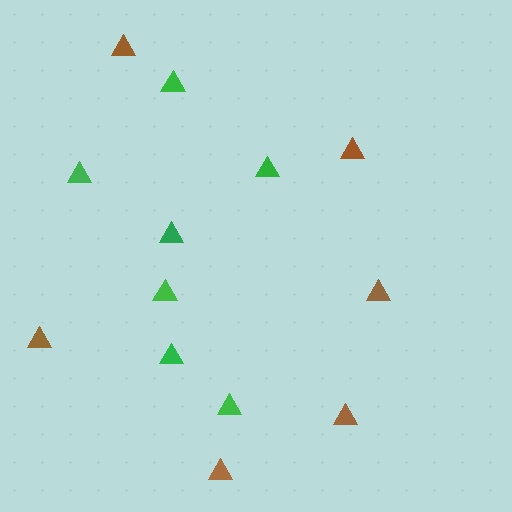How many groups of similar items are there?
There are 2 groups: one group of brown triangles (6) and one group of green triangles (7).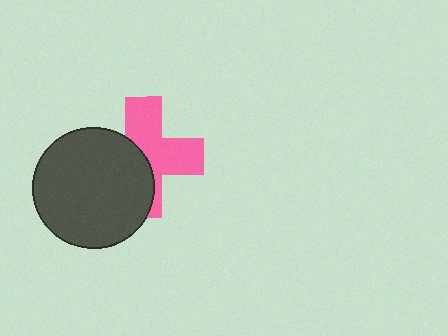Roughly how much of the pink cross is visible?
About half of it is visible (roughly 54%).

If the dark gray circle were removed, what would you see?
You would see the complete pink cross.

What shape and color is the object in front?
The object in front is a dark gray circle.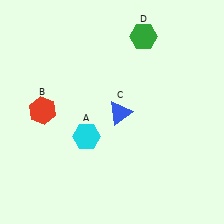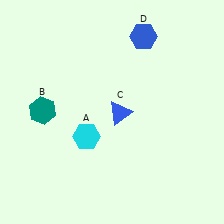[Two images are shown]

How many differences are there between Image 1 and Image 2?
There are 2 differences between the two images.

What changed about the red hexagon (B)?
In Image 1, B is red. In Image 2, it changed to teal.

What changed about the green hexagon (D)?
In Image 1, D is green. In Image 2, it changed to blue.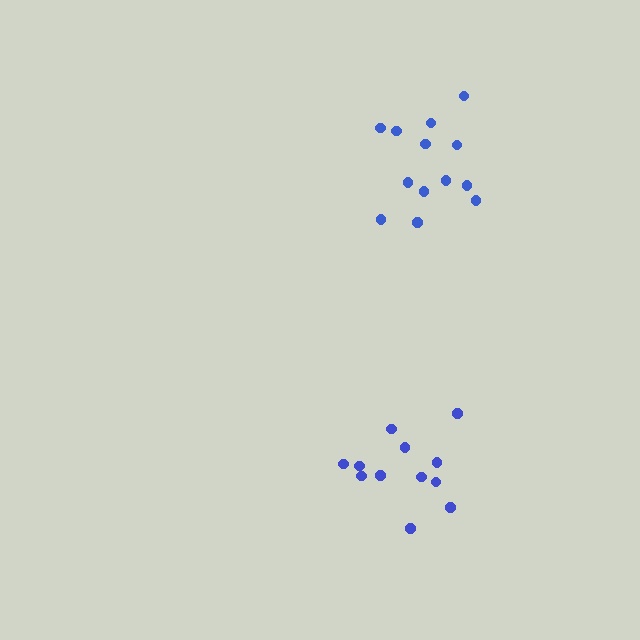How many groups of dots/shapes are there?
There are 2 groups.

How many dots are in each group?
Group 1: 13 dots, Group 2: 13 dots (26 total).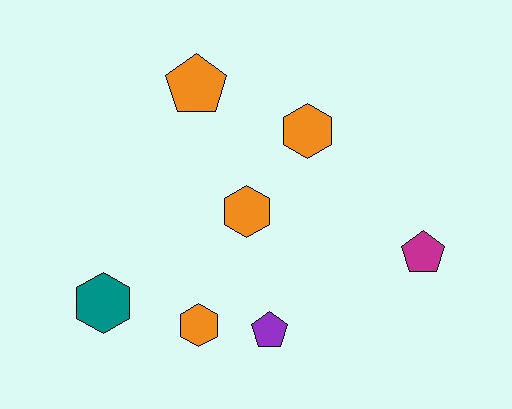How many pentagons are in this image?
There are 3 pentagons.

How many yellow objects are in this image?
There are no yellow objects.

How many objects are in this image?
There are 7 objects.